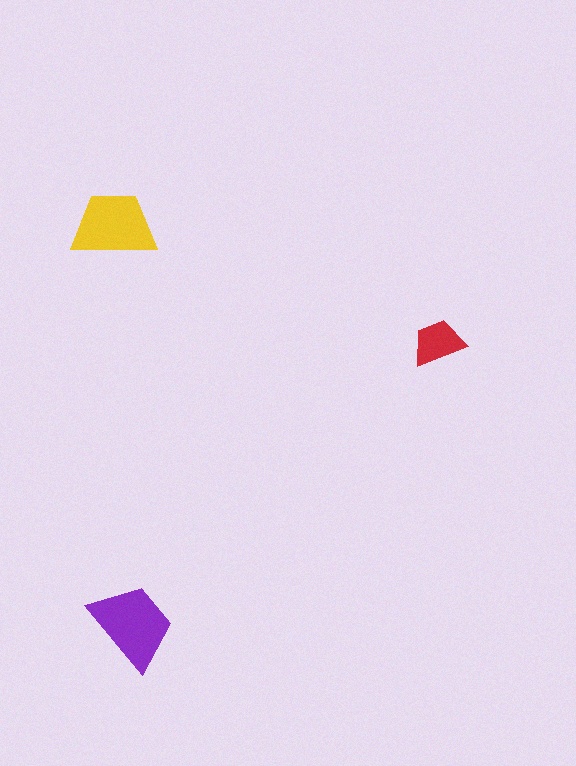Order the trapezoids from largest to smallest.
the purple one, the yellow one, the red one.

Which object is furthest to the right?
The red trapezoid is rightmost.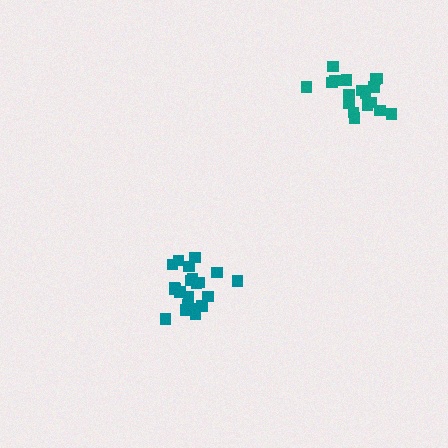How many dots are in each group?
Group 1: 18 dots, Group 2: 21 dots (39 total).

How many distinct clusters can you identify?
There are 2 distinct clusters.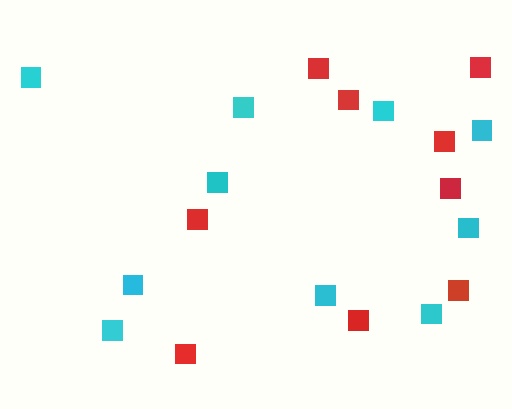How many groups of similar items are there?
There are 2 groups: one group of red squares (9) and one group of cyan squares (10).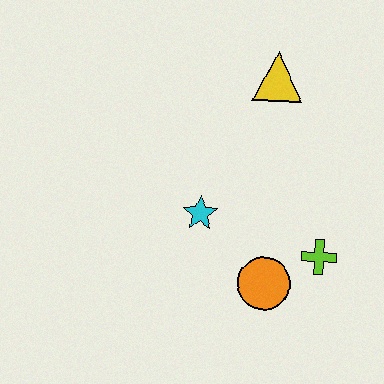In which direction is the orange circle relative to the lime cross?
The orange circle is to the left of the lime cross.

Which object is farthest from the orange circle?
The yellow triangle is farthest from the orange circle.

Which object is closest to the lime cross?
The orange circle is closest to the lime cross.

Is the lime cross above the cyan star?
No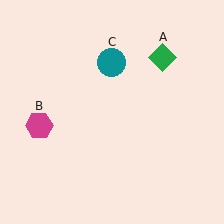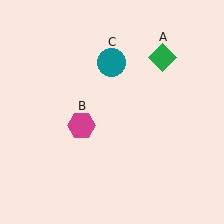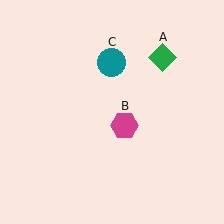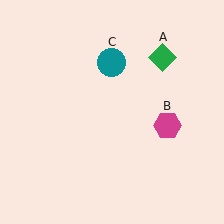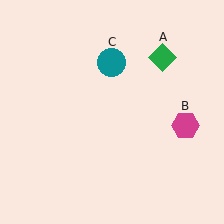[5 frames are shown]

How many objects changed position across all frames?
1 object changed position: magenta hexagon (object B).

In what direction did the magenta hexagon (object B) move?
The magenta hexagon (object B) moved right.